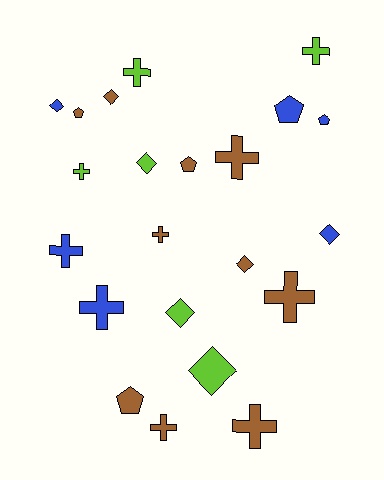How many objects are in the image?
There are 22 objects.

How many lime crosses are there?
There are 3 lime crosses.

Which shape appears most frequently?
Cross, with 10 objects.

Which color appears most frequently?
Brown, with 10 objects.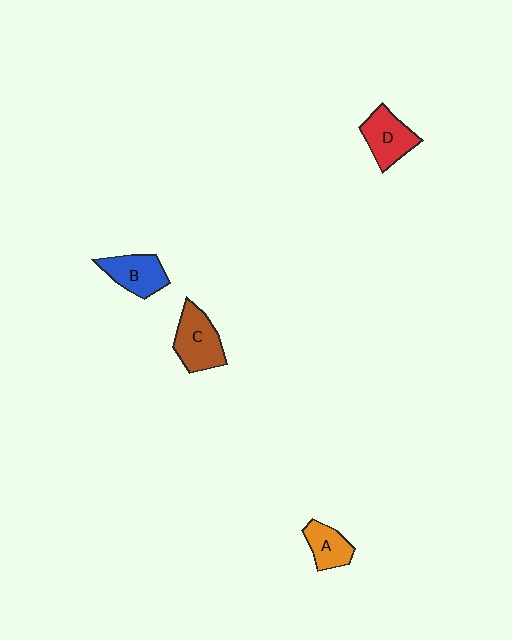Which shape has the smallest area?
Shape A (orange).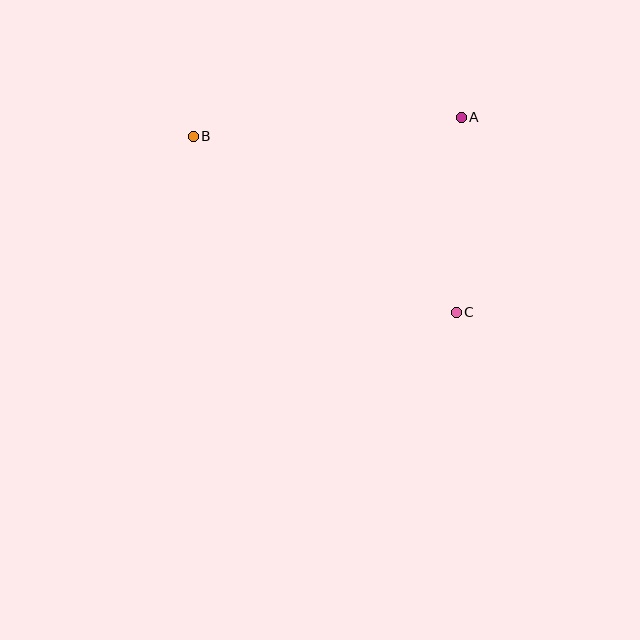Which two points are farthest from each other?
Points B and C are farthest from each other.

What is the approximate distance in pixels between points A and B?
The distance between A and B is approximately 269 pixels.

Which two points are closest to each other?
Points A and C are closest to each other.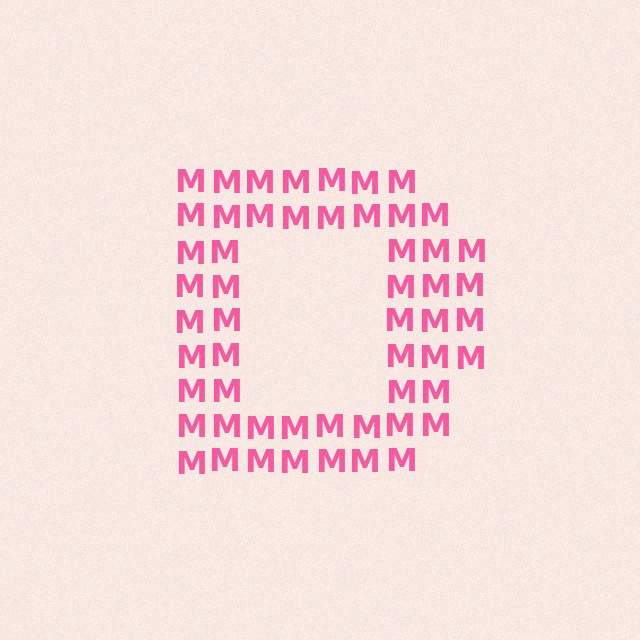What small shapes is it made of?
It is made of small letter M's.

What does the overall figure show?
The overall figure shows the letter D.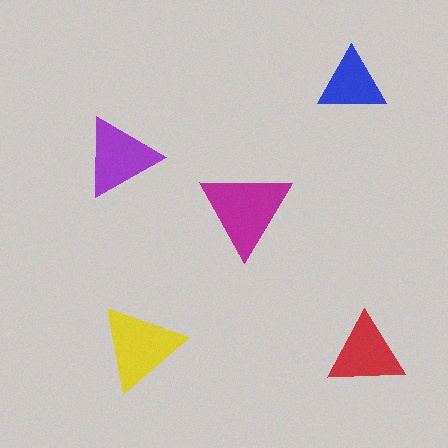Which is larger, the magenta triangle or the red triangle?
The magenta one.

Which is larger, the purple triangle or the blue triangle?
The purple one.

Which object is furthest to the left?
The purple triangle is leftmost.